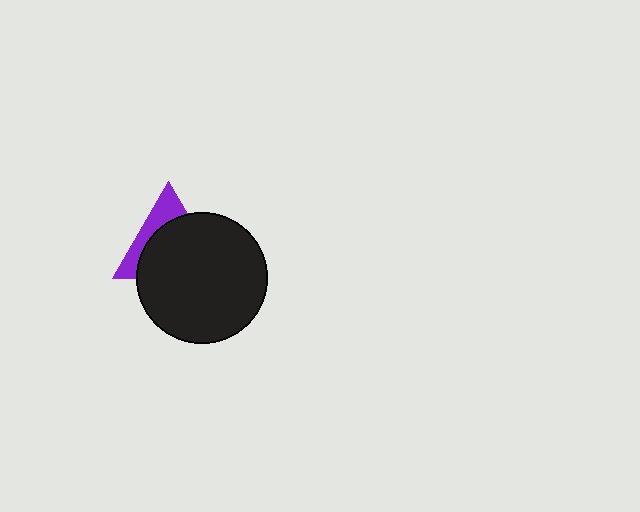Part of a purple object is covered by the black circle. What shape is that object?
It is a triangle.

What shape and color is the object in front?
The object in front is a black circle.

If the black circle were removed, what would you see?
You would see the complete purple triangle.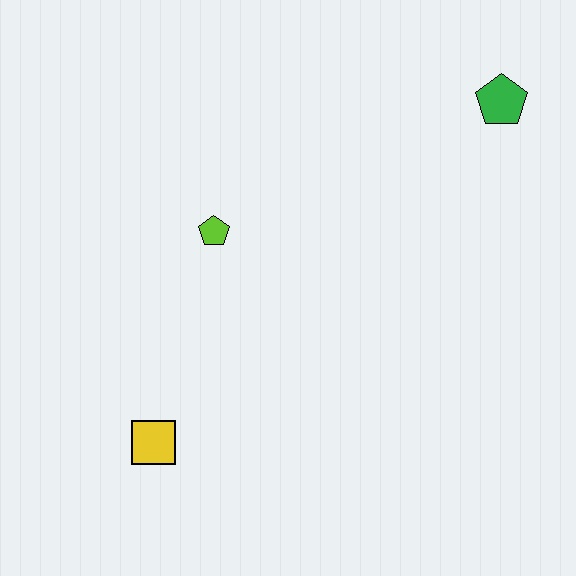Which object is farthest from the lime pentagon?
The green pentagon is farthest from the lime pentagon.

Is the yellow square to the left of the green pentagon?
Yes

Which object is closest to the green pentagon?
The lime pentagon is closest to the green pentagon.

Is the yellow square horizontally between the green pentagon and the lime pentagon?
No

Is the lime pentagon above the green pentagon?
No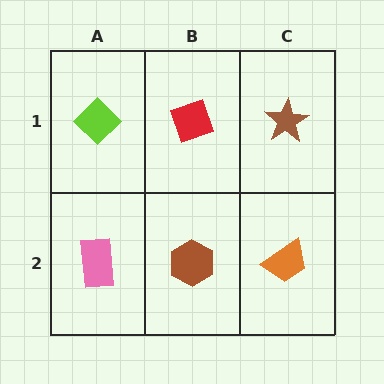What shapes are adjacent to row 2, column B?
A red diamond (row 1, column B), a pink rectangle (row 2, column A), an orange trapezoid (row 2, column C).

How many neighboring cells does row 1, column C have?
2.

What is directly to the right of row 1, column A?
A red diamond.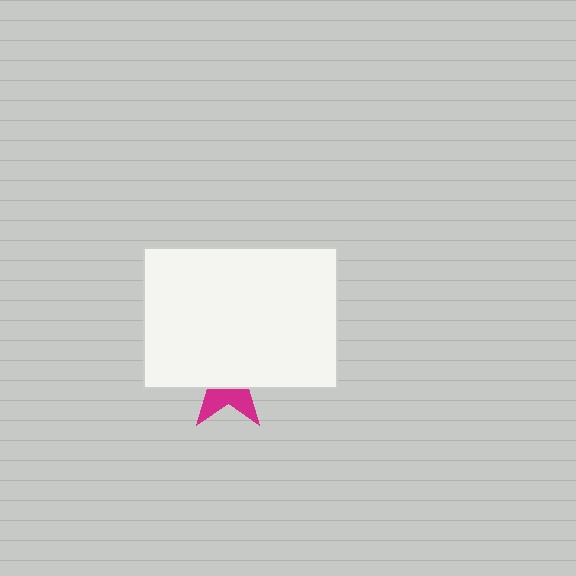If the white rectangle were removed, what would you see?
You would see the complete magenta star.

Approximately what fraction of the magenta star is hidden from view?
Roughly 65% of the magenta star is hidden behind the white rectangle.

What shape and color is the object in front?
The object in front is a white rectangle.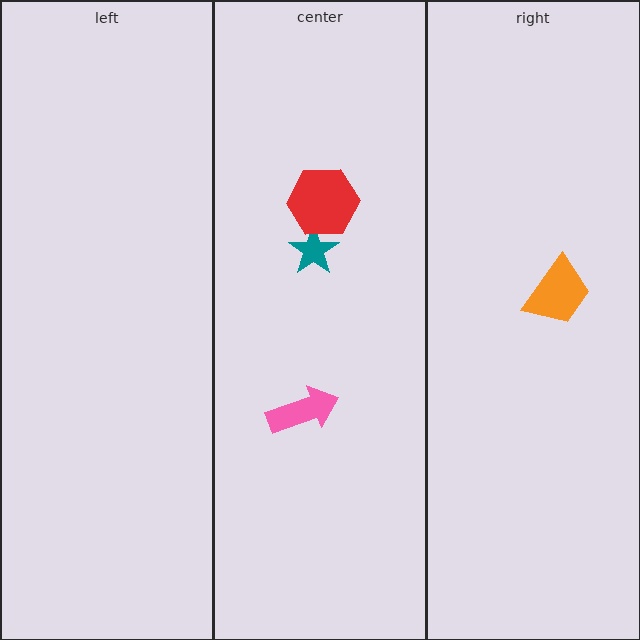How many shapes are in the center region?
3.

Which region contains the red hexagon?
The center region.